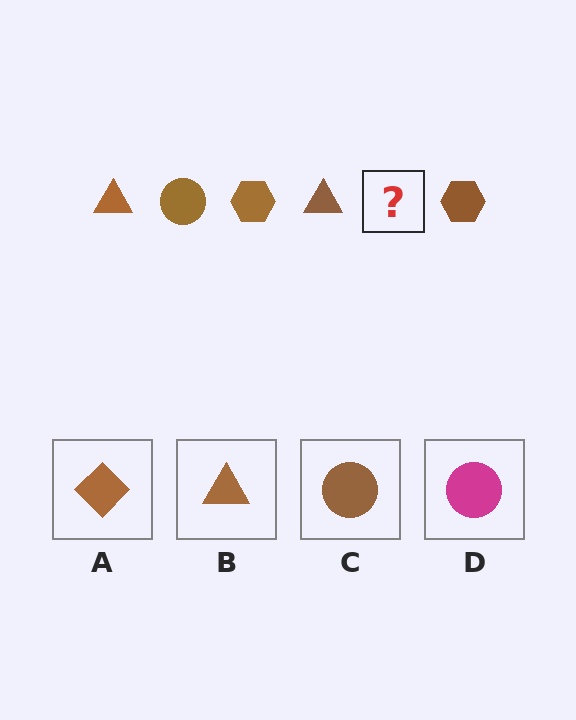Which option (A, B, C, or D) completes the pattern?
C.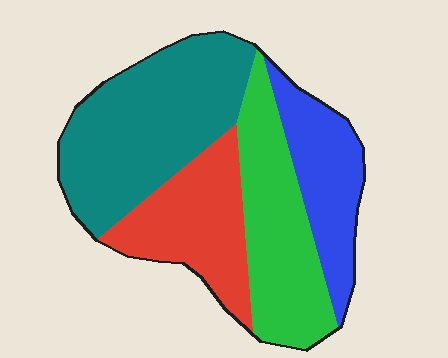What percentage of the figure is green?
Green covers 25% of the figure.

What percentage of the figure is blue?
Blue takes up about one sixth (1/6) of the figure.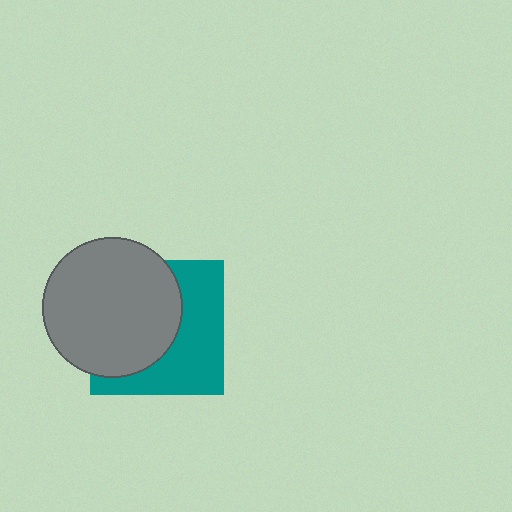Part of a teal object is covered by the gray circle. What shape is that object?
It is a square.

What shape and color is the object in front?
The object in front is a gray circle.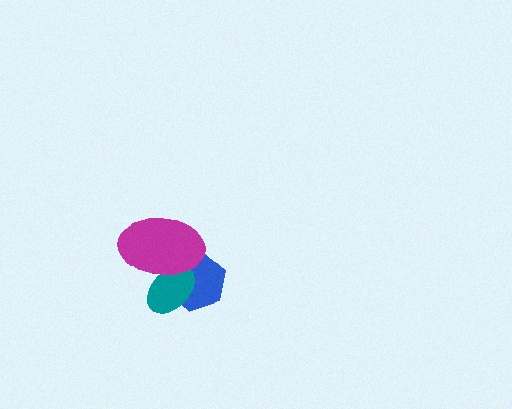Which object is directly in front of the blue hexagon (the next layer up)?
The teal ellipse is directly in front of the blue hexagon.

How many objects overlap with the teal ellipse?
2 objects overlap with the teal ellipse.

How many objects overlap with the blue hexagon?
2 objects overlap with the blue hexagon.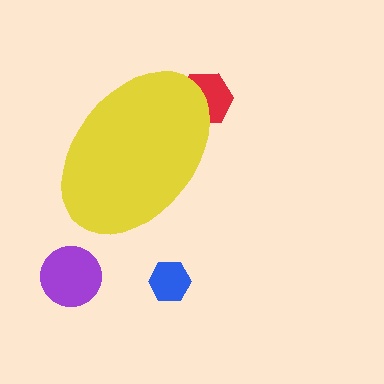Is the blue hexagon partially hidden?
No, the blue hexagon is fully visible.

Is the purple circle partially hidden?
No, the purple circle is fully visible.